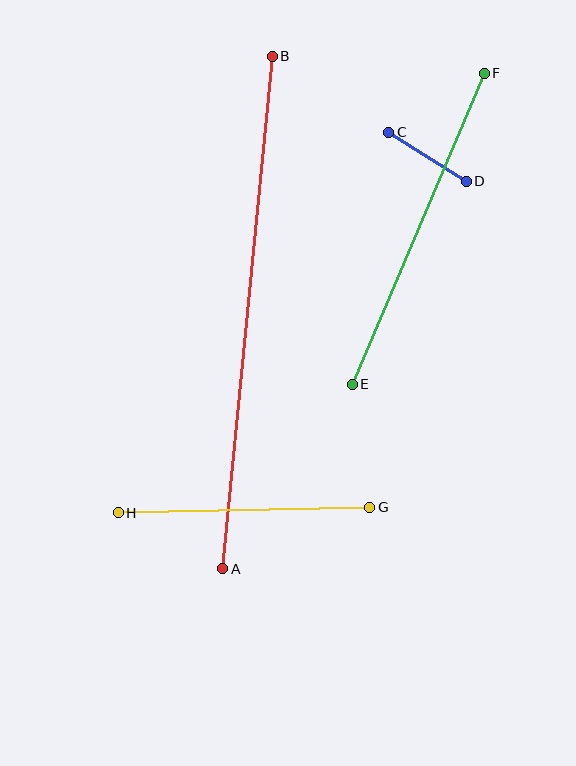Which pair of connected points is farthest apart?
Points A and B are farthest apart.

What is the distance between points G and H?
The distance is approximately 251 pixels.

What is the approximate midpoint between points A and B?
The midpoint is at approximately (247, 313) pixels.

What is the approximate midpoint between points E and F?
The midpoint is at approximately (418, 229) pixels.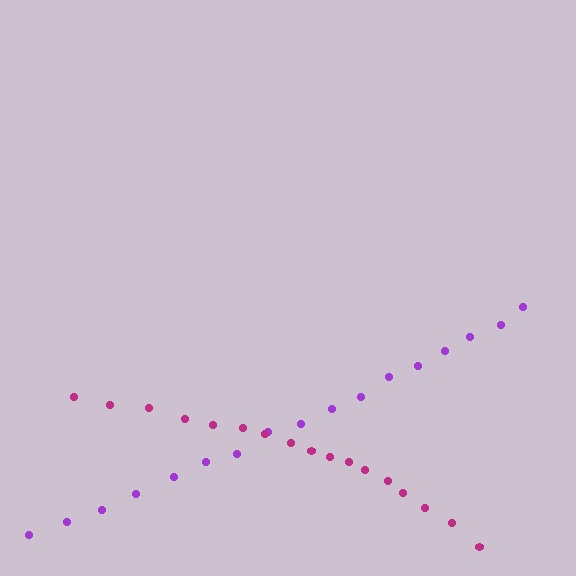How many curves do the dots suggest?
There are 2 distinct paths.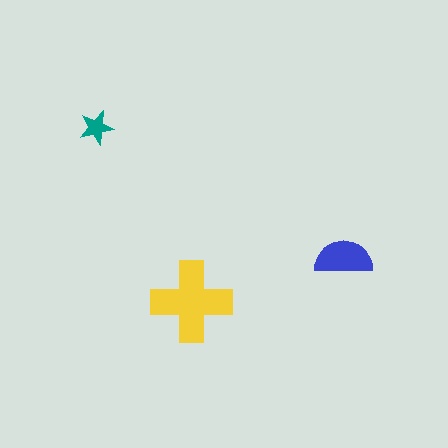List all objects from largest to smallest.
The yellow cross, the blue semicircle, the teal star.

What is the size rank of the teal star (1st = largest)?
3rd.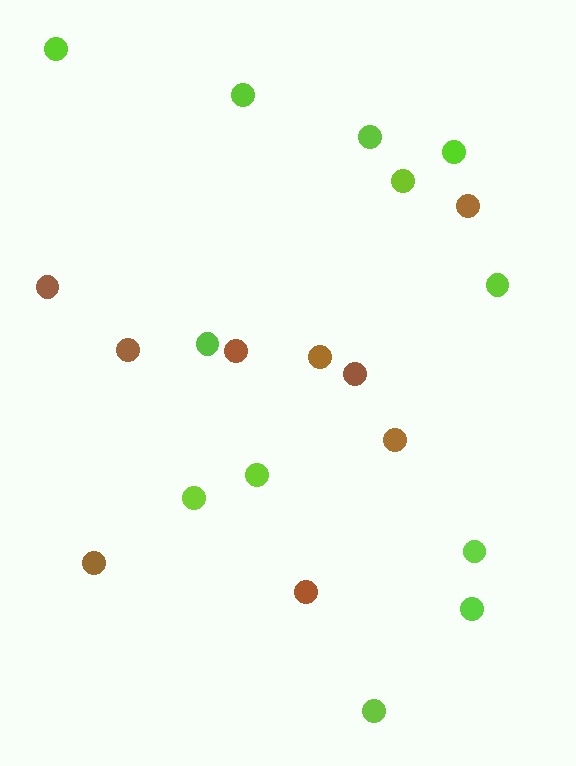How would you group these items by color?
There are 2 groups: one group of lime circles (12) and one group of brown circles (9).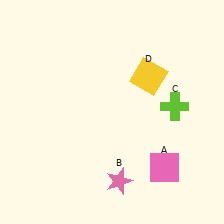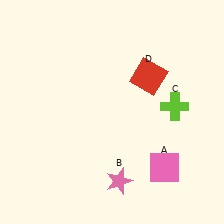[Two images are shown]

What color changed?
The square (D) changed from yellow in Image 1 to red in Image 2.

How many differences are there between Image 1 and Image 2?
There is 1 difference between the two images.